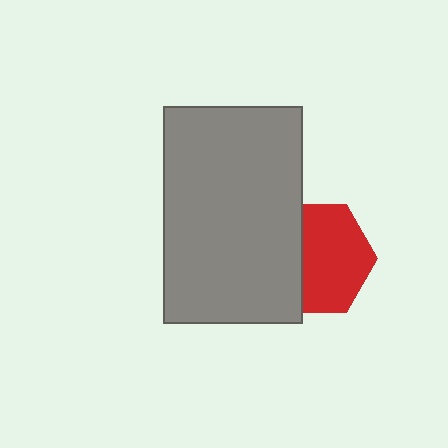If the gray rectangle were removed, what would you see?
You would see the complete red hexagon.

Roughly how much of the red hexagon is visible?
About half of it is visible (roughly 62%).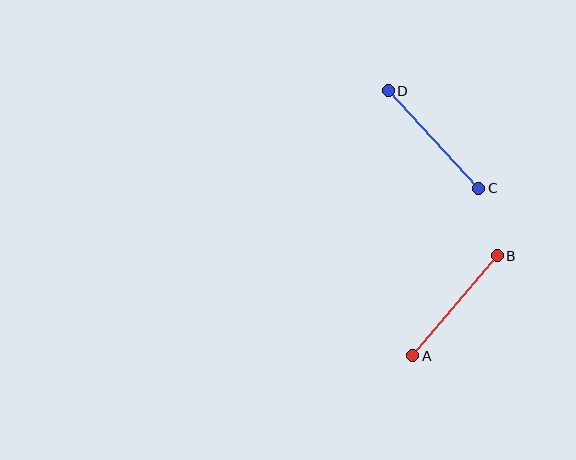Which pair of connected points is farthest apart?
Points C and D are farthest apart.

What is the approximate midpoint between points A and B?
The midpoint is at approximately (455, 306) pixels.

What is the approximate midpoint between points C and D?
The midpoint is at approximately (433, 139) pixels.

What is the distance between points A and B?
The distance is approximately 131 pixels.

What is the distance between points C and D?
The distance is approximately 133 pixels.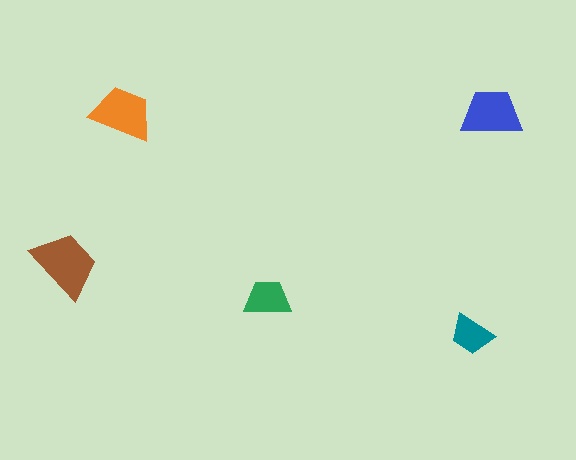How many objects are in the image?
There are 5 objects in the image.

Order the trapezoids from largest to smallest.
the brown one, the orange one, the blue one, the green one, the teal one.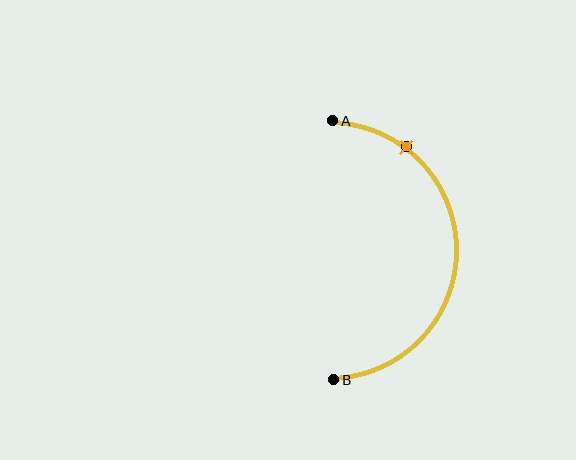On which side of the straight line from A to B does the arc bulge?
The arc bulges to the right of the straight line connecting A and B.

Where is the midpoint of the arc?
The arc midpoint is the point on the curve farthest from the straight line joining A and B. It sits to the right of that line.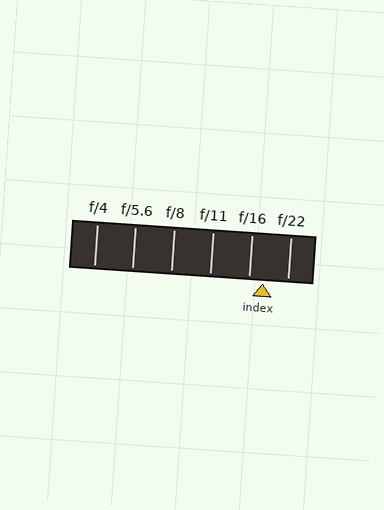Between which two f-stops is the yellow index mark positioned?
The index mark is between f/16 and f/22.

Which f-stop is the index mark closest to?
The index mark is closest to f/16.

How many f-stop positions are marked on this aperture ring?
There are 6 f-stop positions marked.